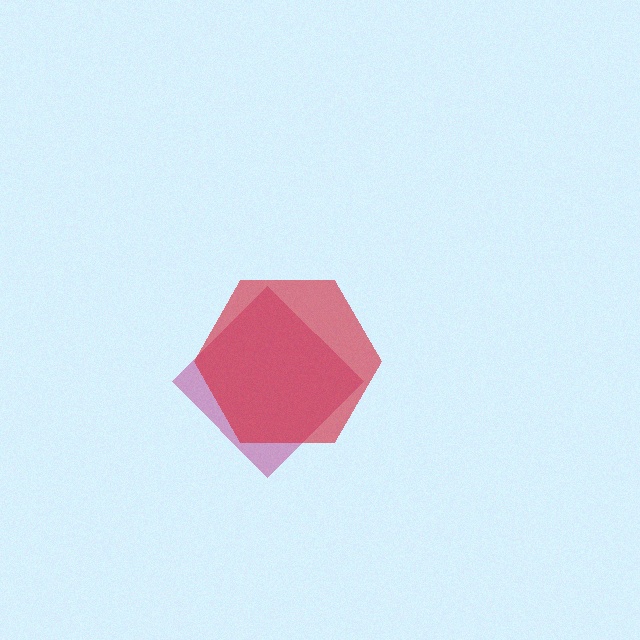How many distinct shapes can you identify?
There are 2 distinct shapes: a magenta diamond, a red hexagon.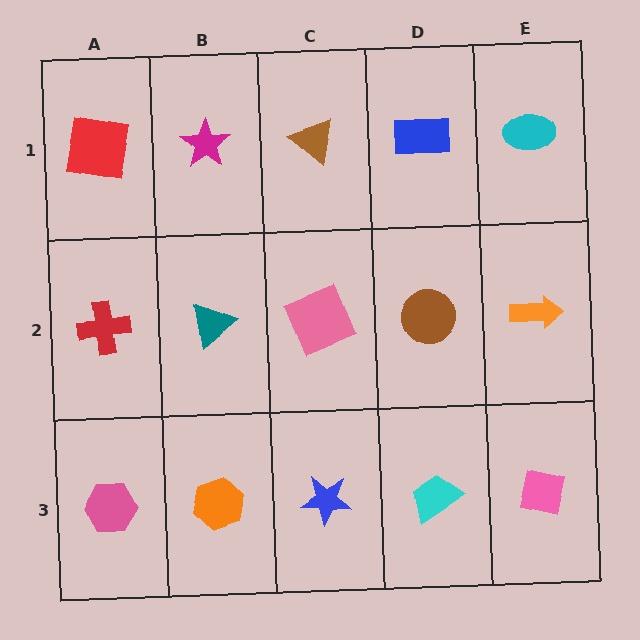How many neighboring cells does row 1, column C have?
3.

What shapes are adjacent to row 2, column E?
A cyan ellipse (row 1, column E), a pink square (row 3, column E), a brown circle (row 2, column D).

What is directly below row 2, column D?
A cyan trapezoid.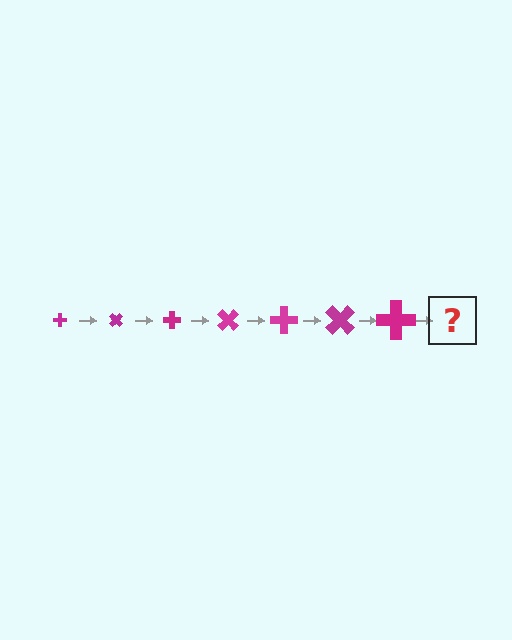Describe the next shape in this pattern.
It should be a cross, larger than the previous one and rotated 315 degrees from the start.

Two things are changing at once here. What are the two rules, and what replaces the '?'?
The two rules are that the cross grows larger each step and it rotates 45 degrees each step. The '?' should be a cross, larger than the previous one and rotated 315 degrees from the start.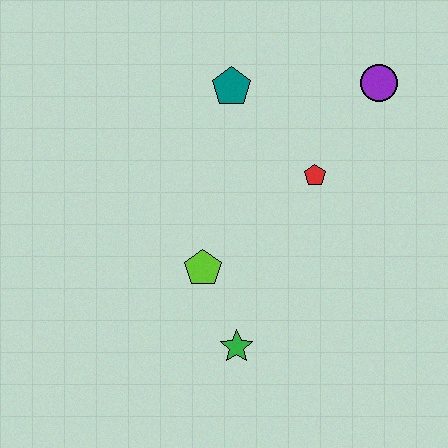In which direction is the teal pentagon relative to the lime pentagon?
The teal pentagon is above the lime pentagon.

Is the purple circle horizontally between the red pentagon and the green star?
No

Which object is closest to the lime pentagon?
The green star is closest to the lime pentagon.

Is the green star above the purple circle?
No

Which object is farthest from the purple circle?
The green star is farthest from the purple circle.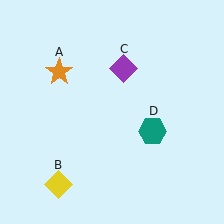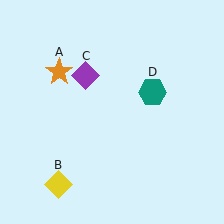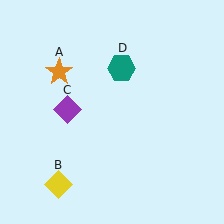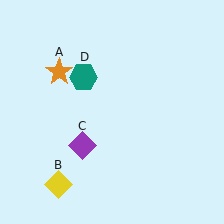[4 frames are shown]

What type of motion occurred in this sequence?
The purple diamond (object C), teal hexagon (object D) rotated counterclockwise around the center of the scene.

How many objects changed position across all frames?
2 objects changed position: purple diamond (object C), teal hexagon (object D).